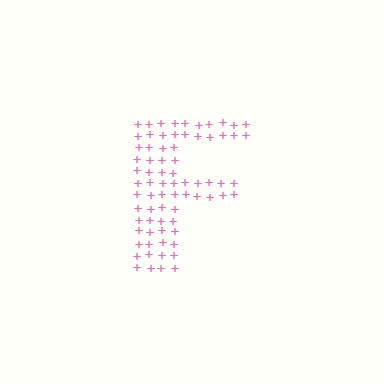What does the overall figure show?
The overall figure shows the letter F.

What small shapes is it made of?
It is made of small plus signs.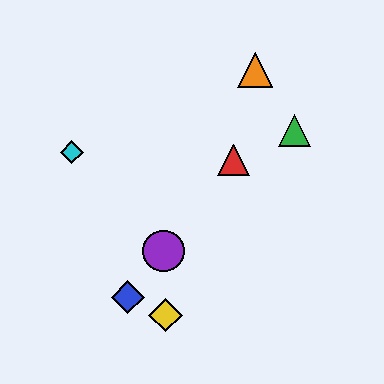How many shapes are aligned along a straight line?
3 shapes (the red triangle, the blue diamond, the purple circle) are aligned along a straight line.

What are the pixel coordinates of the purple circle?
The purple circle is at (164, 251).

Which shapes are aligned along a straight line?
The red triangle, the blue diamond, the purple circle are aligned along a straight line.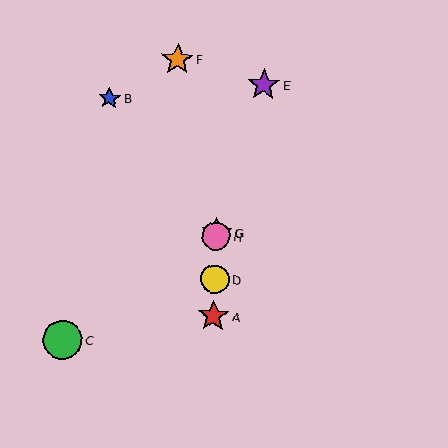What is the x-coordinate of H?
Object H is at x≈216.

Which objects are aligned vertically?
Objects A, D, G, H are aligned vertically.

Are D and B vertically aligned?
No, D is at x≈215 and B is at x≈109.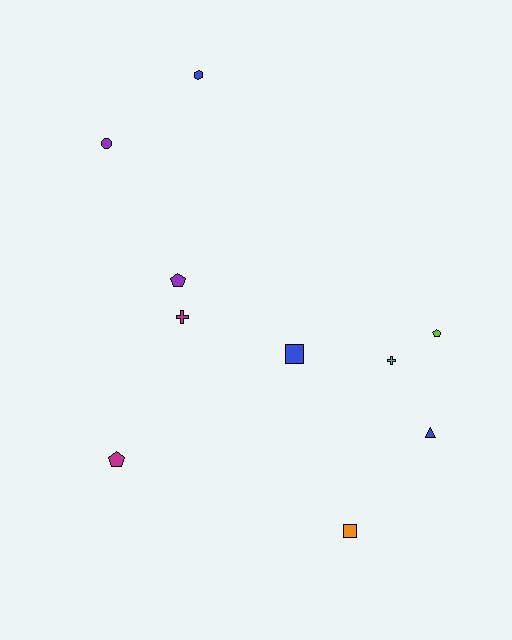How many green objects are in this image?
There are no green objects.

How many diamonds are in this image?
There are no diamonds.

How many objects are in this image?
There are 10 objects.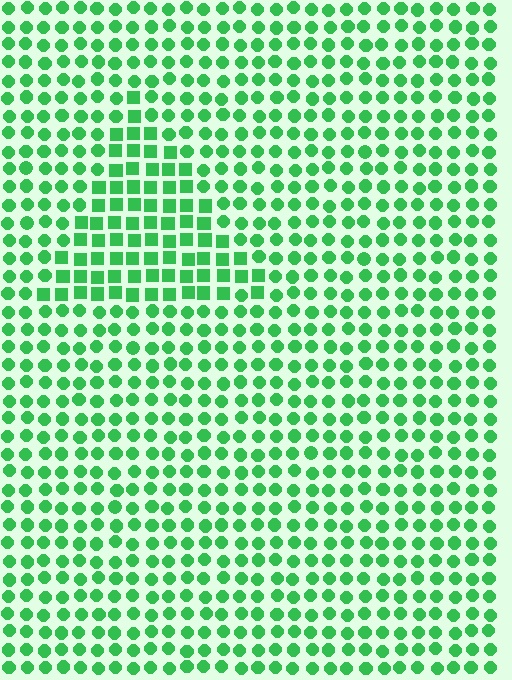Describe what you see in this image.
The image is filled with small green elements arranged in a uniform grid. A triangle-shaped region contains squares, while the surrounding area contains circles. The boundary is defined purely by the change in element shape.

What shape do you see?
I see a triangle.